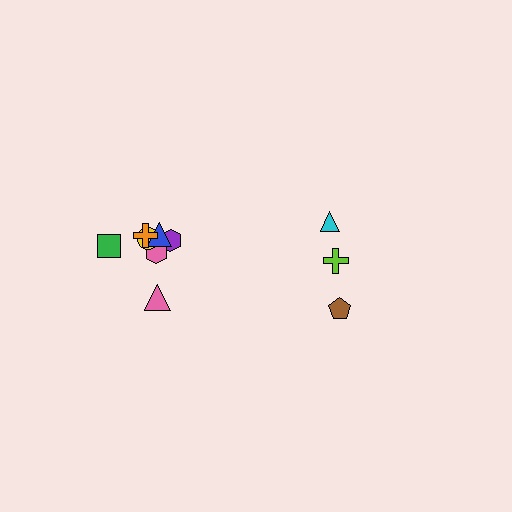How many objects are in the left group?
There are 7 objects.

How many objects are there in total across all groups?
There are 10 objects.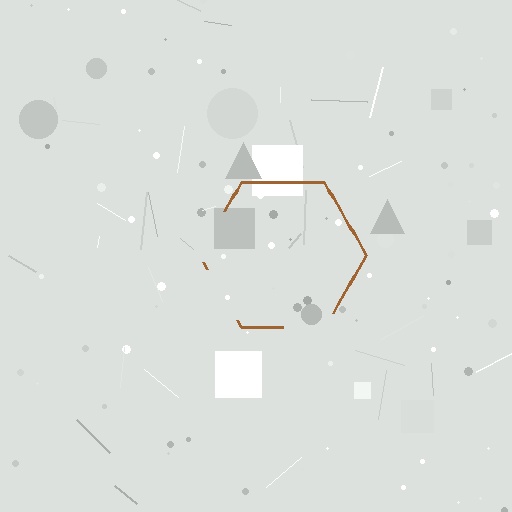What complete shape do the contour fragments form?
The contour fragments form a hexagon.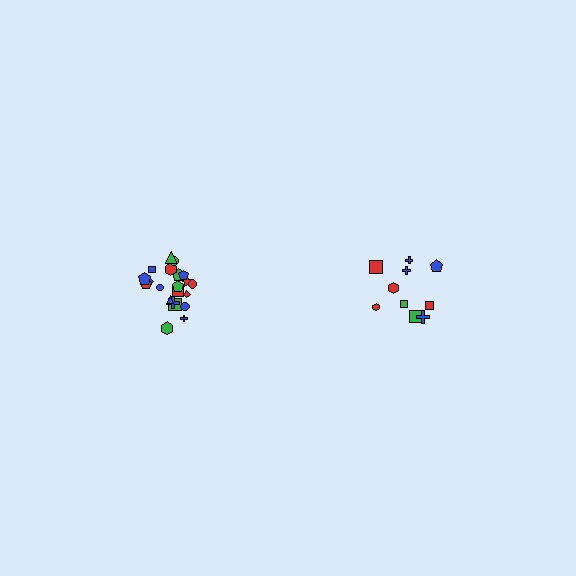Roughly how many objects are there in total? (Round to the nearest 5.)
Roughly 30 objects in total.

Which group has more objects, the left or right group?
The left group.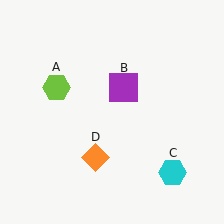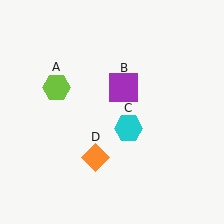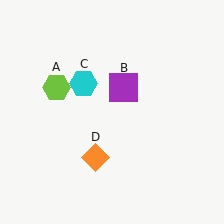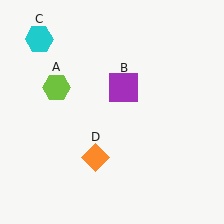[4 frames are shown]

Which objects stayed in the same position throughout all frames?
Lime hexagon (object A) and purple square (object B) and orange diamond (object D) remained stationary.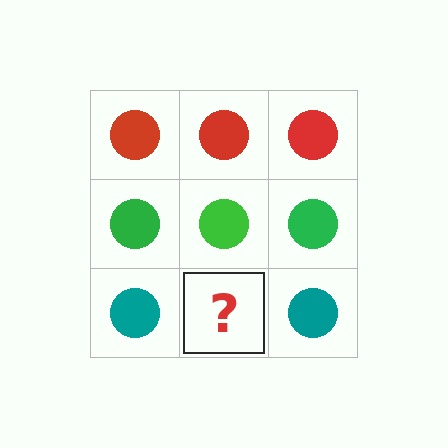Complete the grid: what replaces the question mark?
The question mark should be replaced with a teal circle.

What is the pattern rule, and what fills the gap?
The rule is that each row has a consistent color. The gap should be filled with a teal circle.